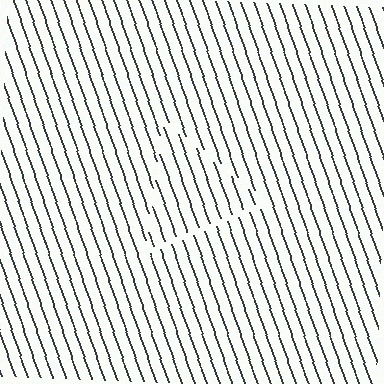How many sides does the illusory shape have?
3 sides — the line-ends trace a triangle.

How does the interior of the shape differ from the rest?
The interior of the shape contains the same grating, shifted by half a period — the contour is defined by the phase discontinuity where line-ends from the inner and outer gratings abut.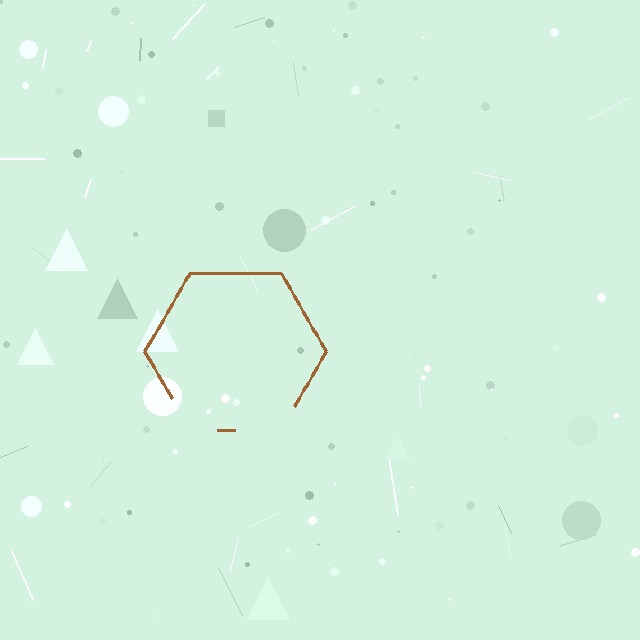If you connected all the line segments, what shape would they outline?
They would outline a hexagon.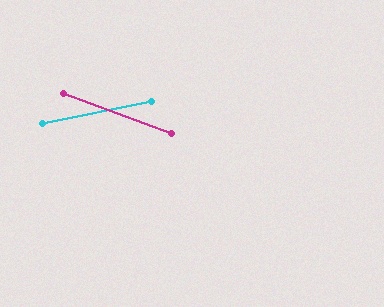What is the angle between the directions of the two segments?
Approximately 31 degrees.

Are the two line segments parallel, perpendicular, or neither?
Neither parallel nor perpendicular — they differ by about 31°.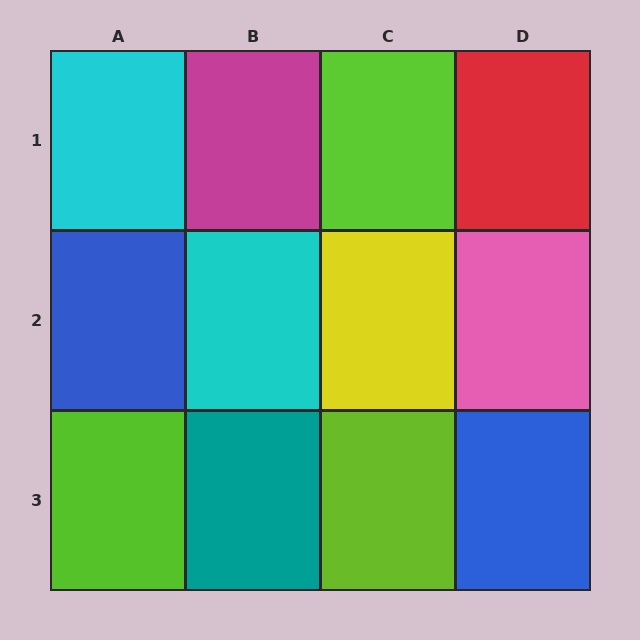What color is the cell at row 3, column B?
Teal.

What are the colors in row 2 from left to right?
Blue, cyan, yellow, pink.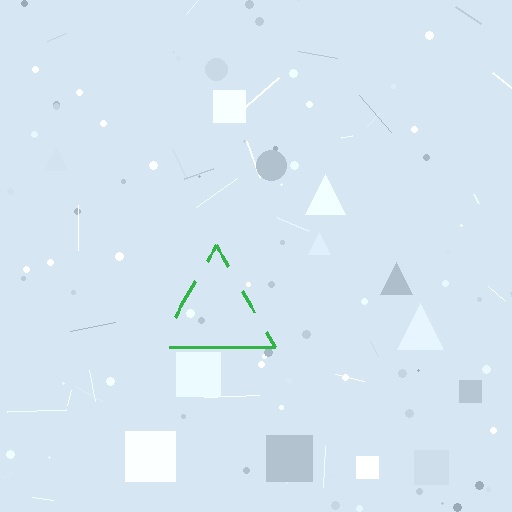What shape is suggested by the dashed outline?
The dashed outline suggests a triangle.